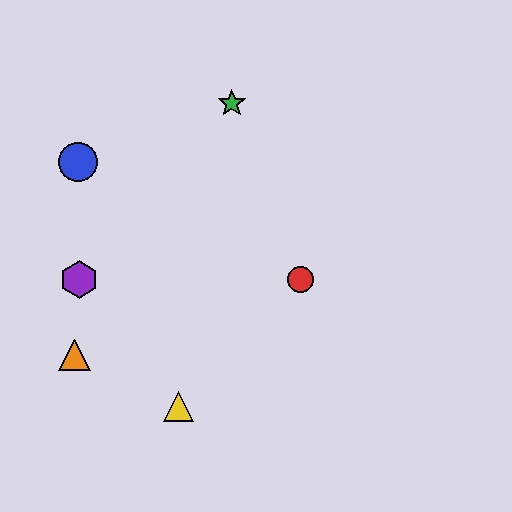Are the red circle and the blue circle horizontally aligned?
No, the red circle is at y≈280 and the blue circle is at y≈162.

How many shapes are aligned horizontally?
2 shapes (the red circle, the purple hexagon) are aligned horizontally.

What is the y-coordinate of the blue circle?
The blue circle is at y≈162.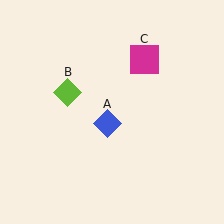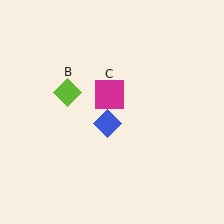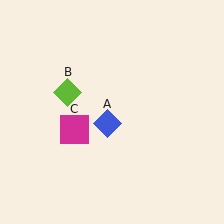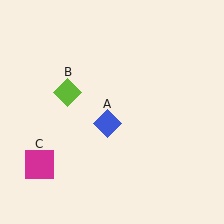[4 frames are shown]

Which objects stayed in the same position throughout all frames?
Blue diamond (object A) and lime diamond (object B) remained stationary.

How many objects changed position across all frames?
1 object changed position: magenta square (object C).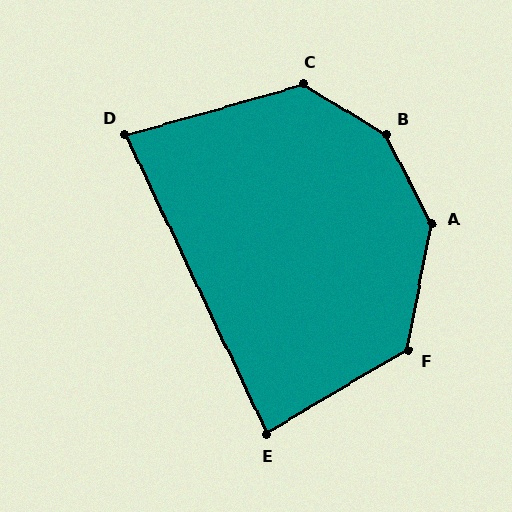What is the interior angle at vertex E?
Approximately 84 degrees (acute).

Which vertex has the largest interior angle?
B, at approximately 148 degrees.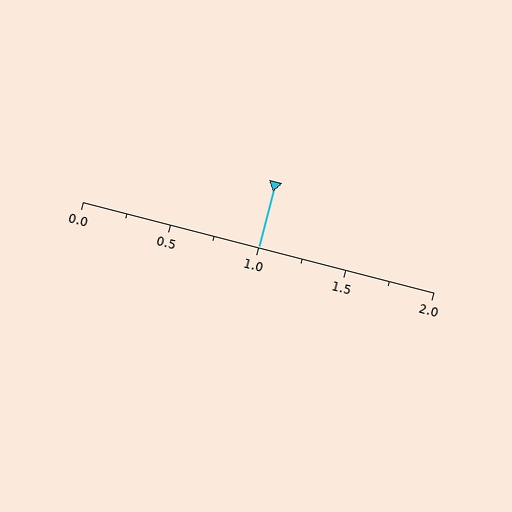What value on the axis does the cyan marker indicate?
The marker indicates approximately 1.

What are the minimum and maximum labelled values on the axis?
The axis runs from 0.0 to 2.0.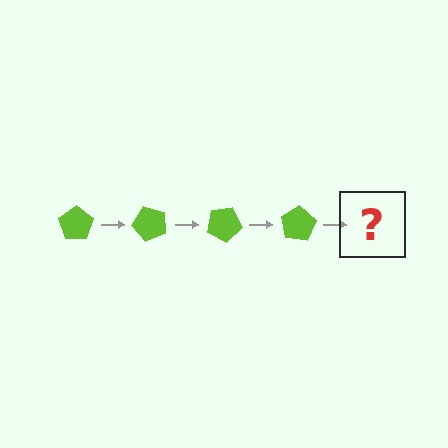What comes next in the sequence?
The next element should be a lime pentagon rotated 200 degrees.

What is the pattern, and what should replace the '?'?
The pattern is that the pentagon rotates 50 degrees each step. The '?' should be a lime pentagon rotated 200 degrees.